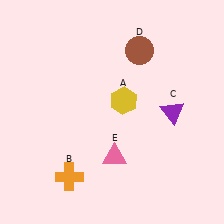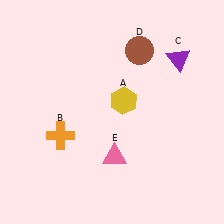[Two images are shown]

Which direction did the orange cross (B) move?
The orange cross (B) moved up.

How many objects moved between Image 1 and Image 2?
2 objects moved between the two images.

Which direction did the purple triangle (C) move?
The purple triangle (C) moved up.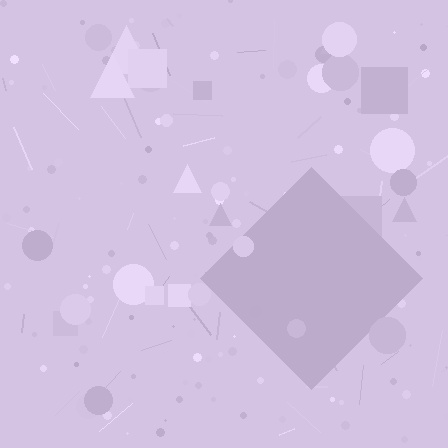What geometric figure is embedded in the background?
A diamond is embedded in the background.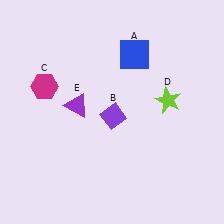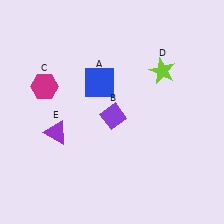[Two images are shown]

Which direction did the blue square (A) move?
The blue square (A) moved left.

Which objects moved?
The objects that moved are: the blue square (A), the lime star (D), the purple triangle (E).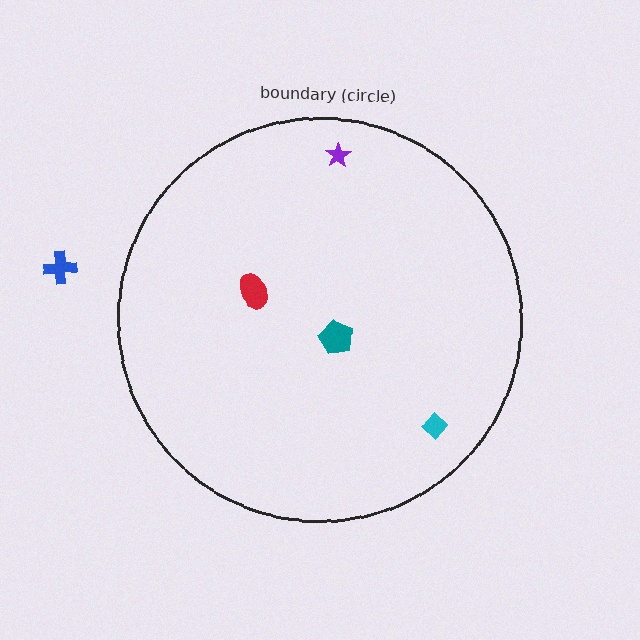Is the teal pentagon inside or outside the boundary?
Inside.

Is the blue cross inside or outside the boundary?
Outside.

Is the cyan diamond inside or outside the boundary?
Inside.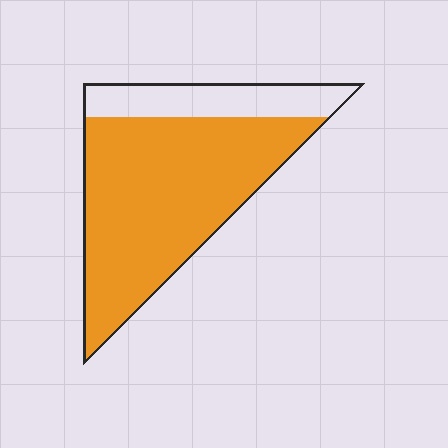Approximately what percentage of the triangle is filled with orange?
Approximately 75%.